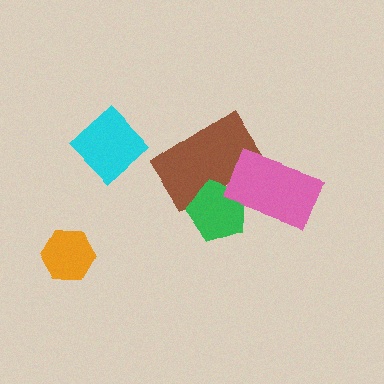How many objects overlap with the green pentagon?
2 objects overlap with the green pentagon.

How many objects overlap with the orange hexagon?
0 objects overlap with the orange hexagon.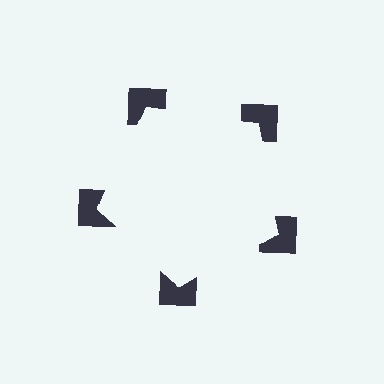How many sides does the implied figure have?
5 sides.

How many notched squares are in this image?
There are 5 — one at each vertex of the illusory pentagon.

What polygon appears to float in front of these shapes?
An illusory pentagon — its edges are inferred from the aligned wedge cuts in the notched squares, not physically drawn.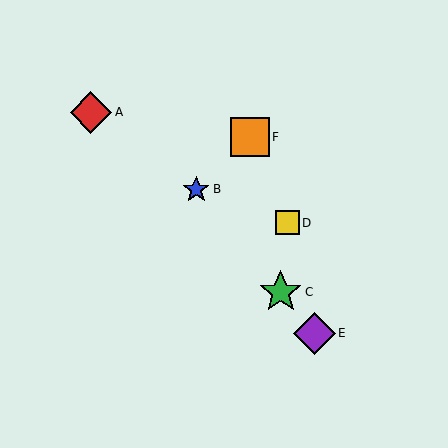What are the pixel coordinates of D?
Object D is at (287, 223).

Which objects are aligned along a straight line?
Objects B, C, E are aligned along a straight line.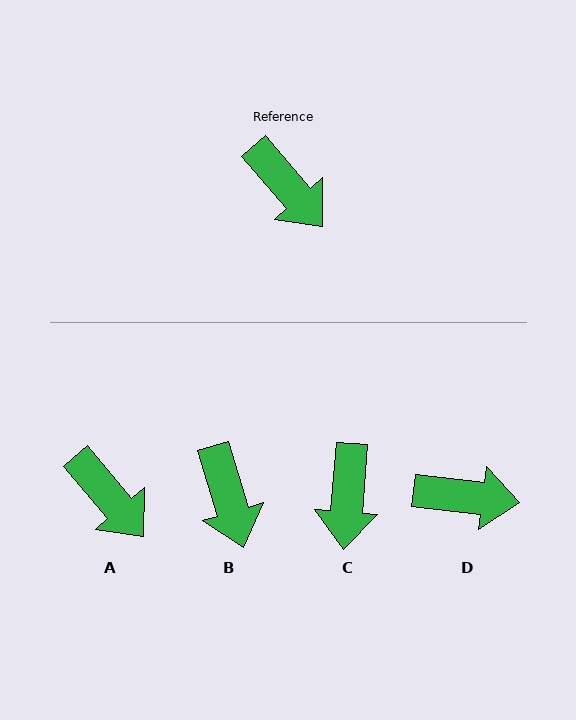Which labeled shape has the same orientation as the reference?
A.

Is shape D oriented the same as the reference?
No, it is off by about 43 degrees.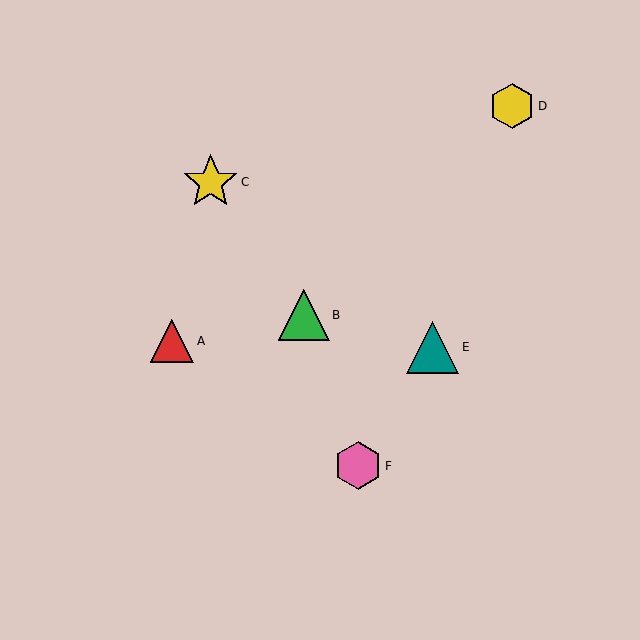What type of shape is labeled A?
Shape A is a red triangle.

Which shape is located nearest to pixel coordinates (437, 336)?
The teal triangle (labeled E) at (432, 347) is nearest to that location.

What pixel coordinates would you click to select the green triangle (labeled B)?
Click at (304, 315) to select the green triangle B.